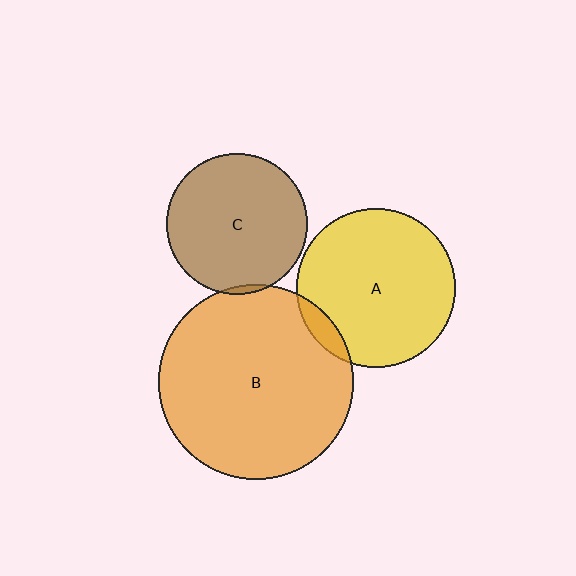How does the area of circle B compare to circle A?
Approximately 1.5 times.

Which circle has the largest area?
Circle B (orange).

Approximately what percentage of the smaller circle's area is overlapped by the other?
Approximately 5%.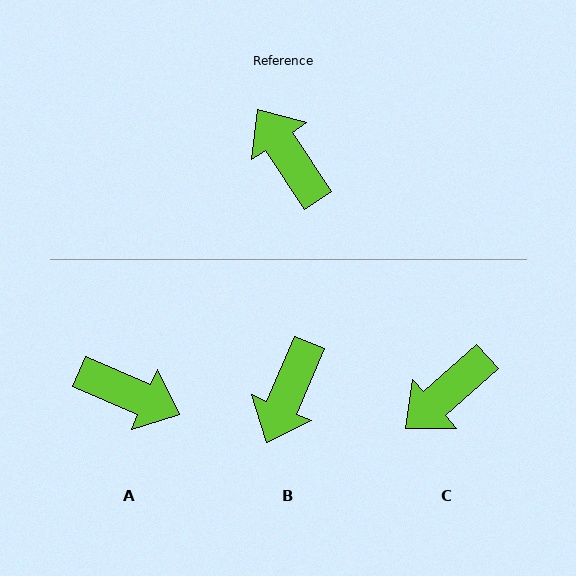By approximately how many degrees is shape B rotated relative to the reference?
Approximately 123 degrees counter-clockwise.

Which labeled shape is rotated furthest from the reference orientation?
A, about 147 degrees away.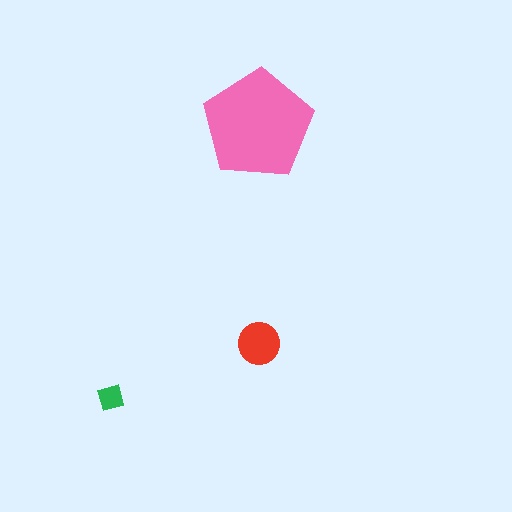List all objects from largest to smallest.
The pink pentagon, the red circle, the green diamond.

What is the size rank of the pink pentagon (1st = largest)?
1st.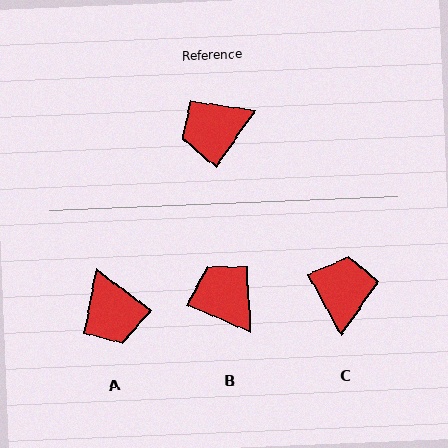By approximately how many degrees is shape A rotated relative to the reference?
Approximately 88 degrees counter-clockwise.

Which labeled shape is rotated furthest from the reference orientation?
C, about 116 degrees away.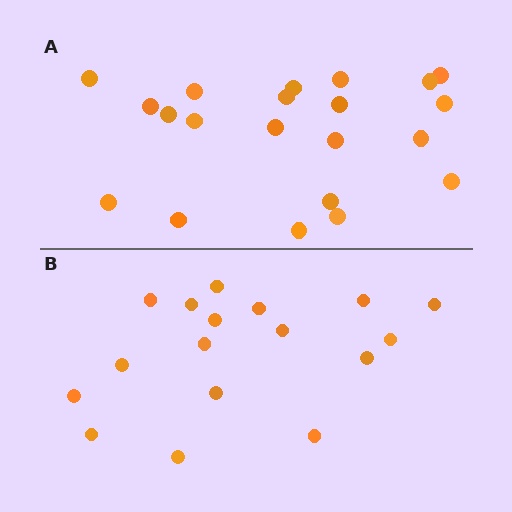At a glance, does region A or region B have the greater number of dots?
Region A (the top region) has more dots.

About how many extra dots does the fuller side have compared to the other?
Region A has about 4 more dots than region B.